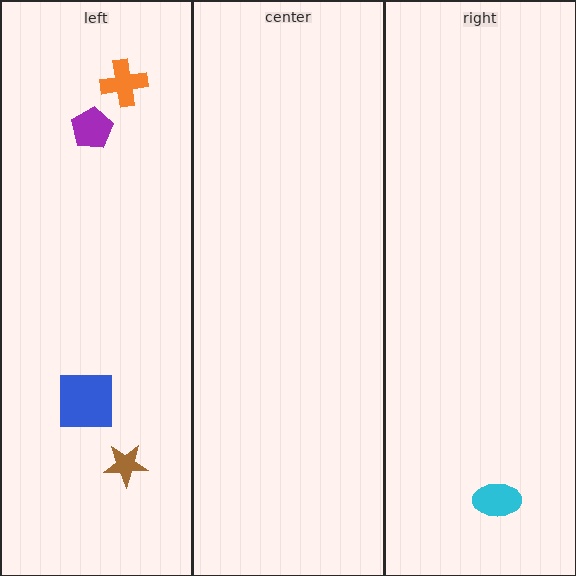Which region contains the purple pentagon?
The left region.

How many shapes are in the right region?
1.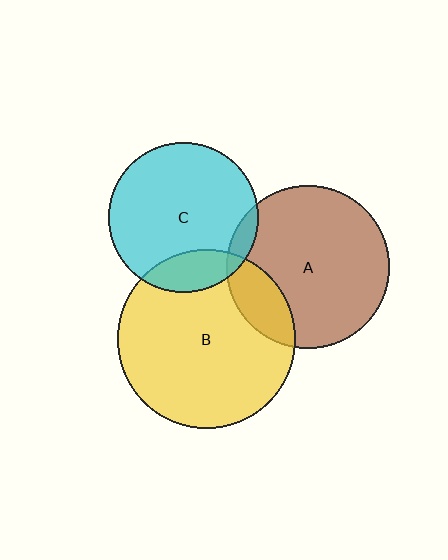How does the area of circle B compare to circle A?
Approximately 1.2 times.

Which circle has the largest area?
Circle B (yellow).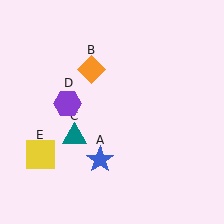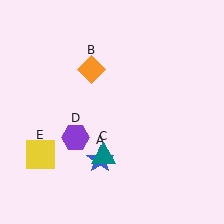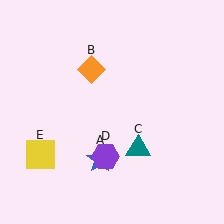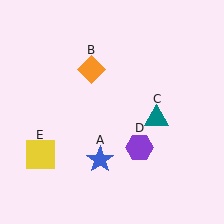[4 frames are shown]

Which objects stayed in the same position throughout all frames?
Blue star (object A) and orange diamond (object B) and yellow square (object E) remained stationary.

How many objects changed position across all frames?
2 objects changed position: teal triangle (object C), purple hexagon (object D).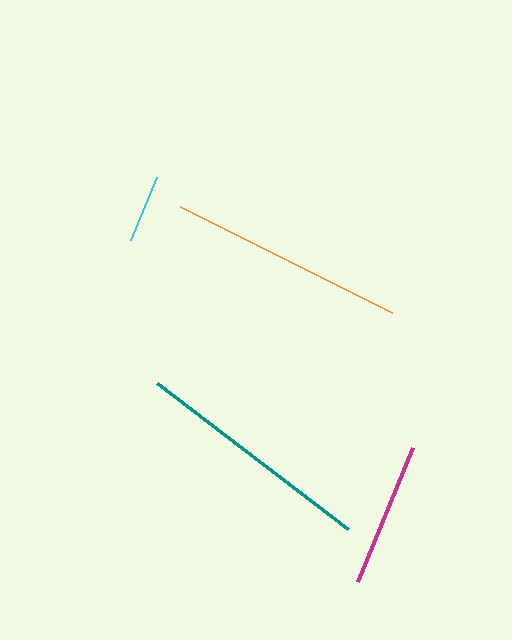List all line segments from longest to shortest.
From longest to shortest: teal, orange, magenta, cyan.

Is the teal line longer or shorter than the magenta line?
The teal line is longer than the magenta line.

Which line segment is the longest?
The teal line is the longest at approximately 241 pixels.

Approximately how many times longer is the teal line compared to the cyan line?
The teal line is approximately 3.5 times the length of the cyan line.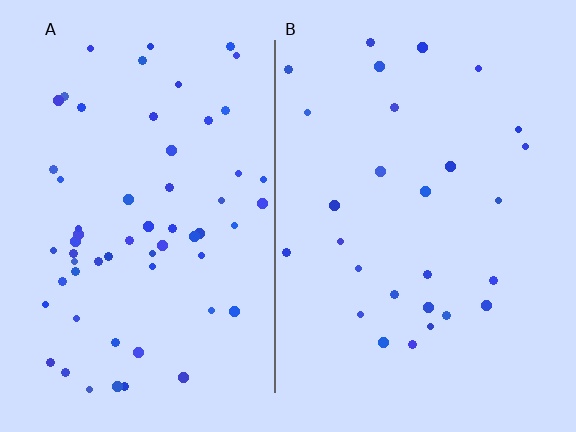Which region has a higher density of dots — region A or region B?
A (the left).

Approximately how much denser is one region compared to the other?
Approximately 2.2× — region A over region B.